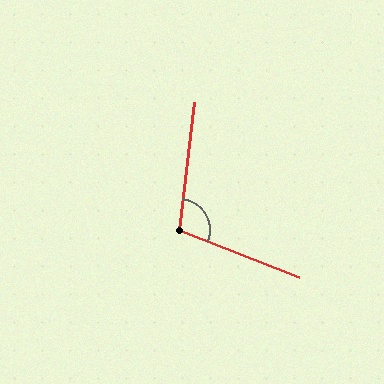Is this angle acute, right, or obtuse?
It is obtuse.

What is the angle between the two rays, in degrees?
Approximately 105 degrees.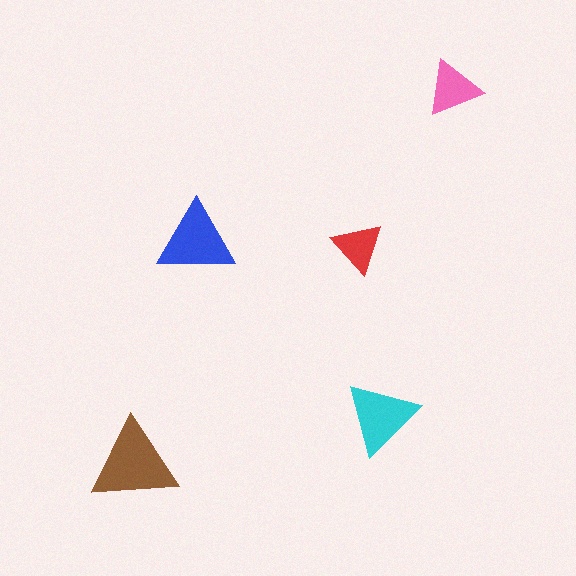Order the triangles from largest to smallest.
the brown one, the blue one, the cyan one, the pink one, the red one.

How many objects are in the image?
There are 5 objects in the image.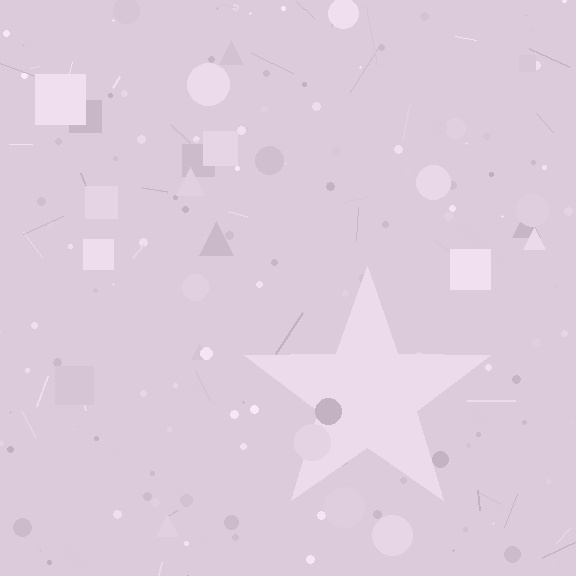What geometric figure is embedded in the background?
A star is embedded in the background.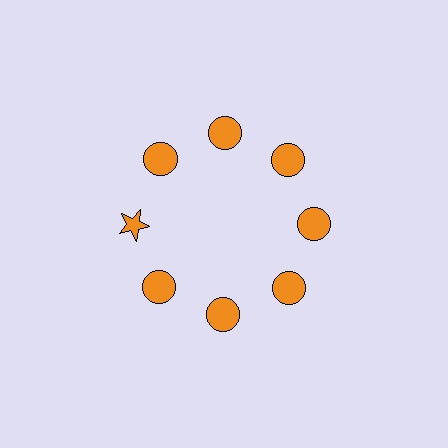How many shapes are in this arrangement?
There are 8 shapes arranged in a ring pattern.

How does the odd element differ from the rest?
It has a different shape: star instead of circle.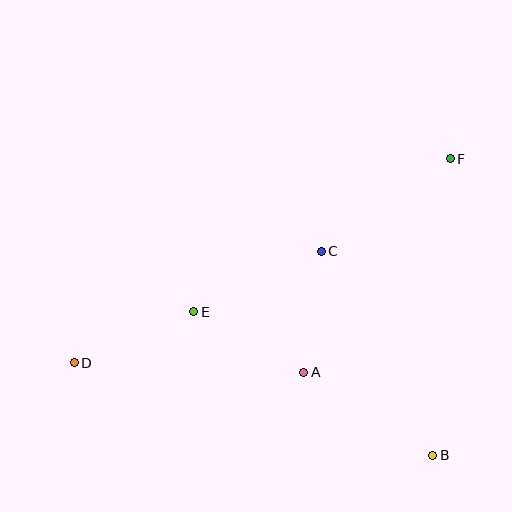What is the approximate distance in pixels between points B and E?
The distance between B and E is approximately 279 pixels.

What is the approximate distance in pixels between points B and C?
The distance between B and C is approximately 232 pixels.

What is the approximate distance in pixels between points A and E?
The distance between A and E is approximately 126 pixels.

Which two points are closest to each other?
Points A and C are closest to each other.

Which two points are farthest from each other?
Points D and F are farthest from each other.